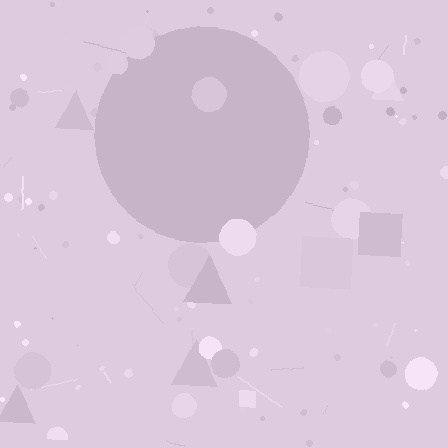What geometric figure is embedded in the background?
A circle is embedded in the background.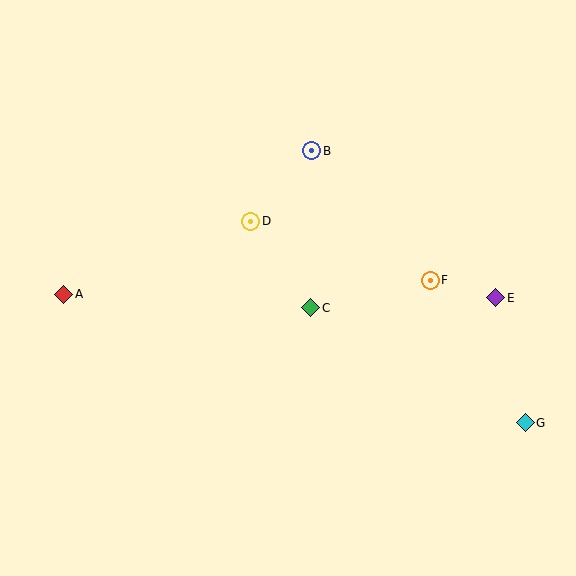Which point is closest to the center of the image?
Point C at (311, 308) is closest to the center.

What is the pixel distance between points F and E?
The distance between F and E is 68 pixels.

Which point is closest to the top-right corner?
Point B is closest to the top-right corner.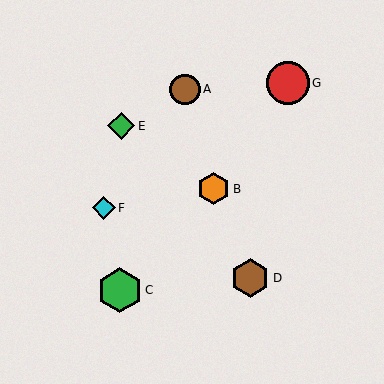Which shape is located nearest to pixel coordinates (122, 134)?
The green diamond (labeled E) at (121, 126) is nearest to that location.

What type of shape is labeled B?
Shape B is an orange hexagon.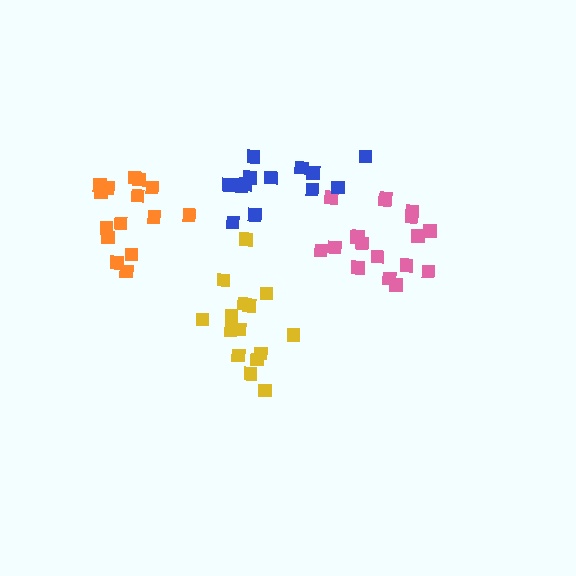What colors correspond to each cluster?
The clusters are colored: pink, yellow, orange, blue.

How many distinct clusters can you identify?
There are 4 distinct clusters.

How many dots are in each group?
Group 1: 18 dots, Group 2: 15 dots, Group 3: 15 dots, Group 4: 14 dots (62 total).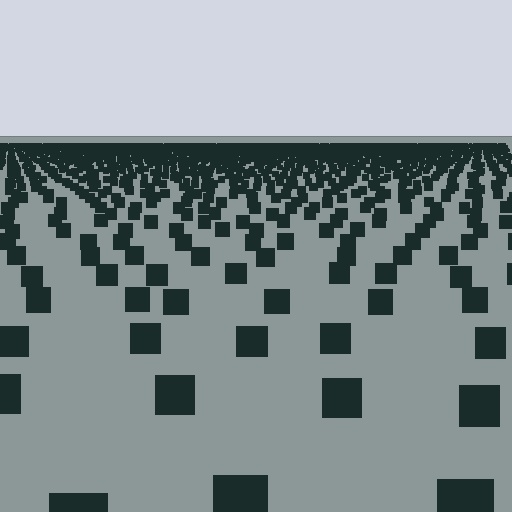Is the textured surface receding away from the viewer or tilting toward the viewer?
The surface is receding away from the viewer. Texture elements get smaller and denser toward the top.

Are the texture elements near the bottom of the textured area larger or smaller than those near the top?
Larger. Near the bottom, elements are closer to the viewer and appear at a bigger on-screen size.